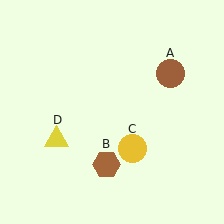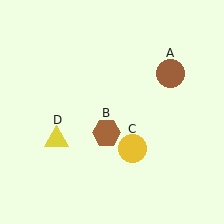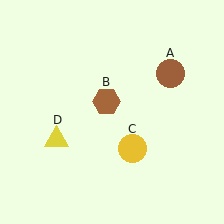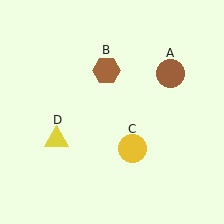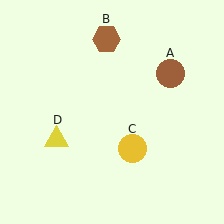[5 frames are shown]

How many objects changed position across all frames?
1 object changed position: brown hexagon (object B).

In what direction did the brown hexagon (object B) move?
The brown hexagon (object B) moved up.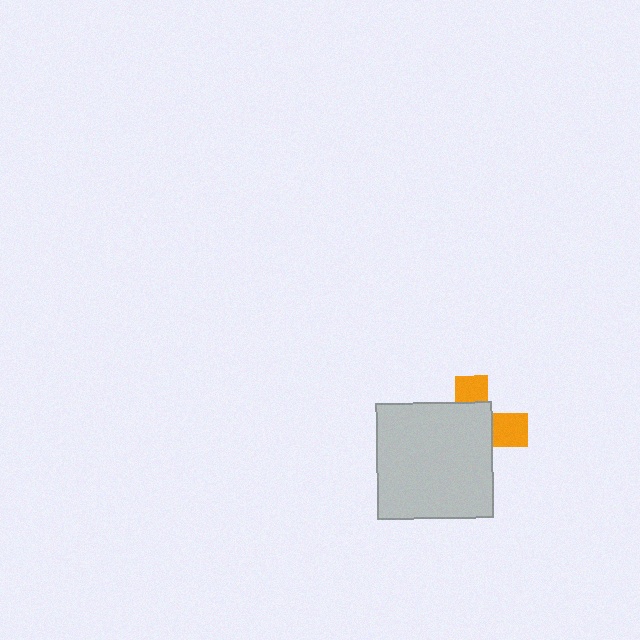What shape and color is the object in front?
The object in front is a light gray square.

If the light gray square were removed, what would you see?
You would see the complete orange cross.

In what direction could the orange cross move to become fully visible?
The orange cross could move toward the upper-right. That would shift it out from behind the light gray square entirely.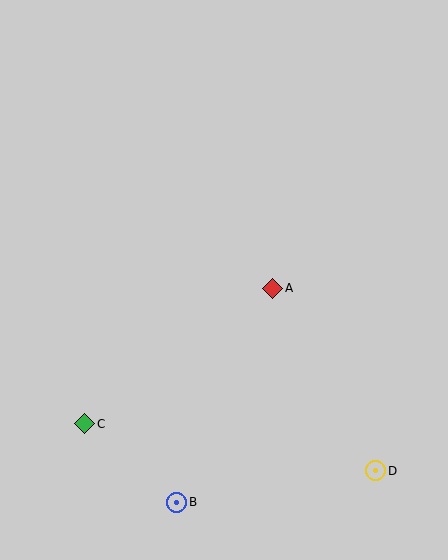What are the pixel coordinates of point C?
Point C is at (85, 424).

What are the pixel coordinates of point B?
Point B is at (177, 502).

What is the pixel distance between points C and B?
The distance between C and B is 121 pixels.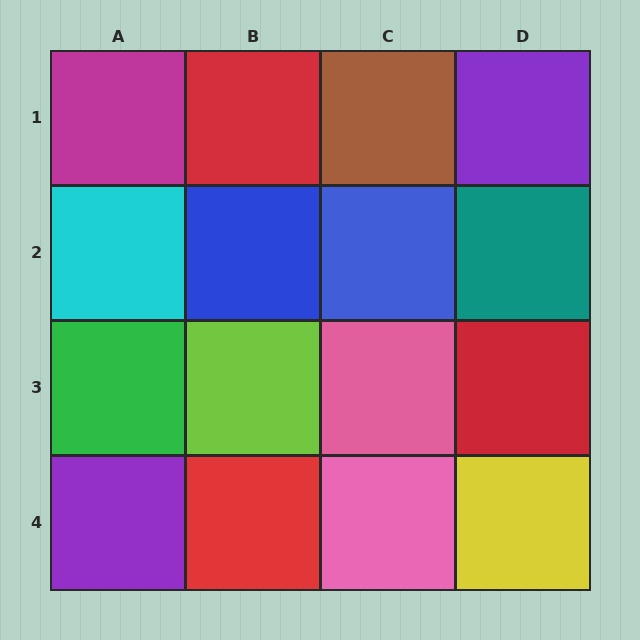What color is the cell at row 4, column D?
Yellow.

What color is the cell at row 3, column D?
Red.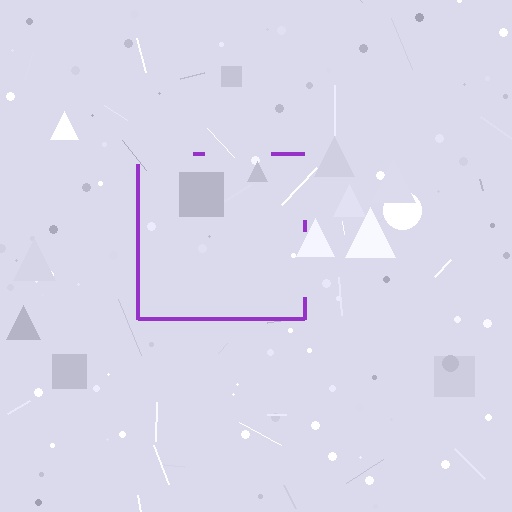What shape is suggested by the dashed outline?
The dashed outline suggests a square.